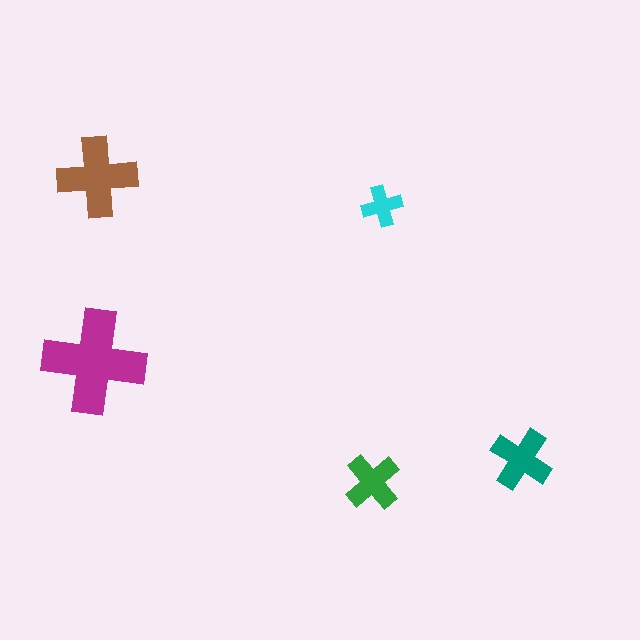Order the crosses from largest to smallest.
the magenta one, the brown one, the teal one, the green one, the cyan one.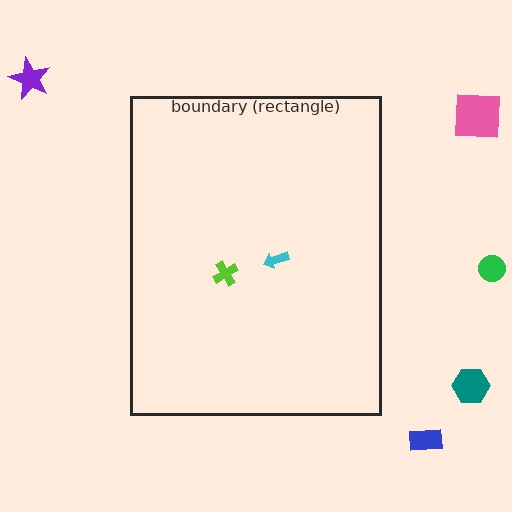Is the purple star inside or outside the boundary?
Outside.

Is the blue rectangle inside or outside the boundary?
Outside.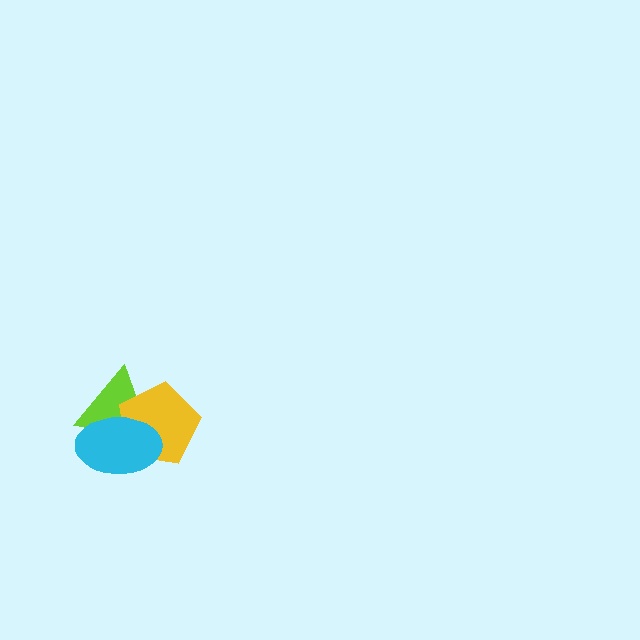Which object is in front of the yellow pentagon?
The cyan ellipse is in front of the yellow pentagon.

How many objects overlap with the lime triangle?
2 objects overlap with the lime triangle.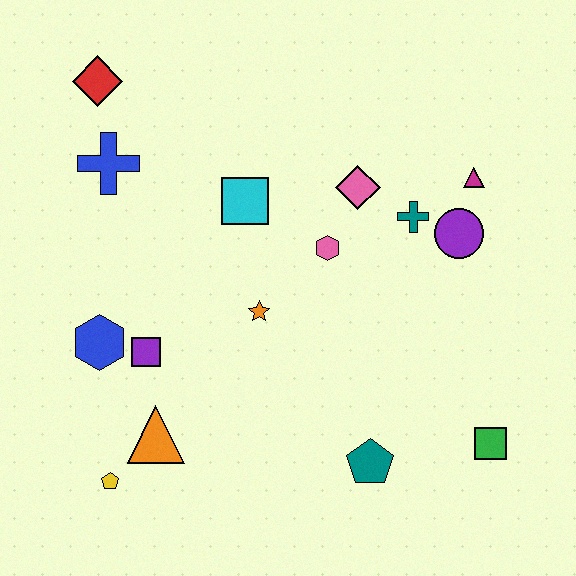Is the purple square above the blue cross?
No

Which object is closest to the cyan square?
The pink hexagon is closest to the cyan square.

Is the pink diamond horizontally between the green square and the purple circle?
No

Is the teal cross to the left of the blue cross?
No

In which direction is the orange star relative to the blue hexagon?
The orange star is to the right of the blue hexagon.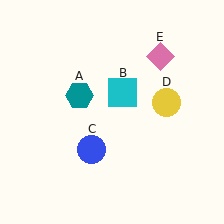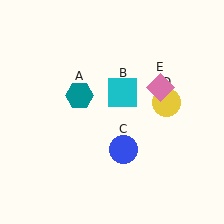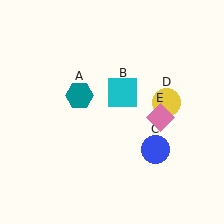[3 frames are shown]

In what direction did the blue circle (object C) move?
The blue circle (object C) moved right.